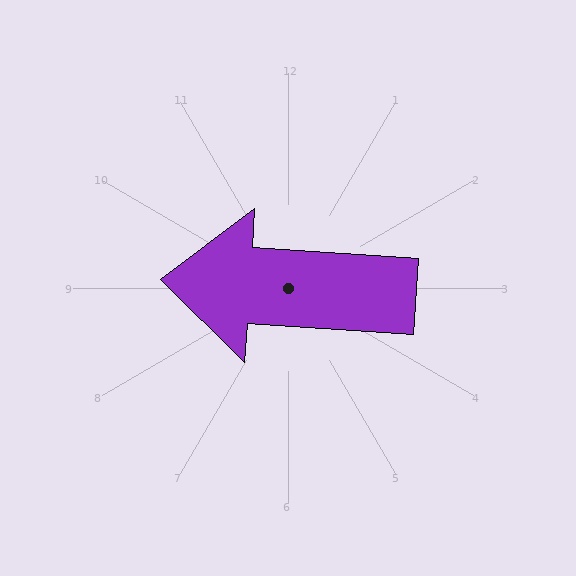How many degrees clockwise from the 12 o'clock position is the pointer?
Approximately 274 degrees.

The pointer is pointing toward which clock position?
Roughly 9 o'clock.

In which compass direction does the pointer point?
West.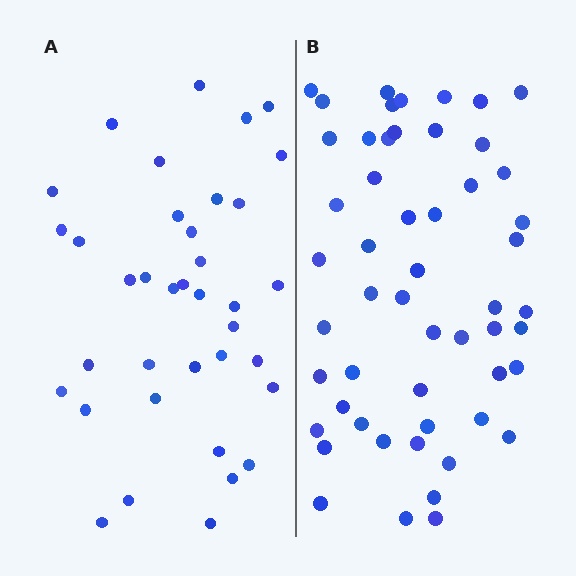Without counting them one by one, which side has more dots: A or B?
Region B (the right region) has more dots.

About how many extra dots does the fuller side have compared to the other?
Region B has approximately 15 more dots than region A.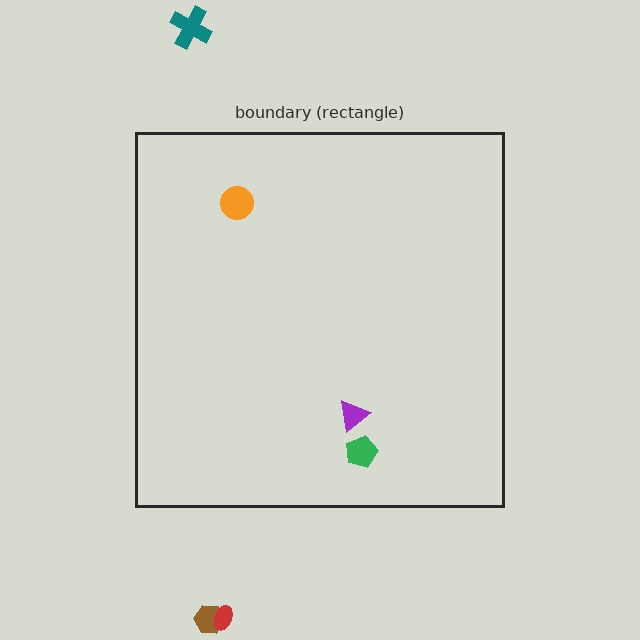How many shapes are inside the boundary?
3 inside, 3 outside.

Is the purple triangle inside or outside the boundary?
Inside.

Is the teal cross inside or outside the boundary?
Outside.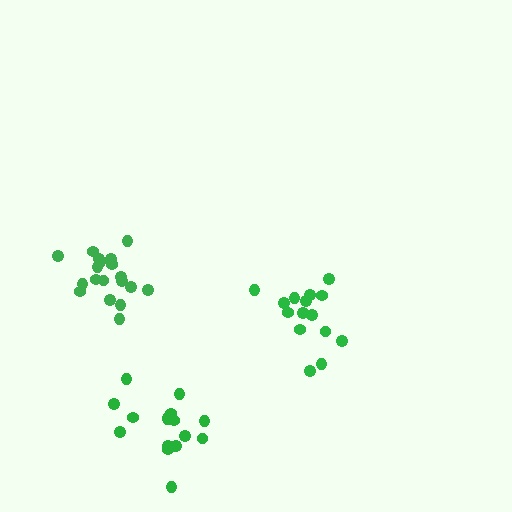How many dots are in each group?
Group 1: 15 dots, Group 2: 19 dots, Group 3: 16 dots (50 total).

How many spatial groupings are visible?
There are 3 spatial groupings.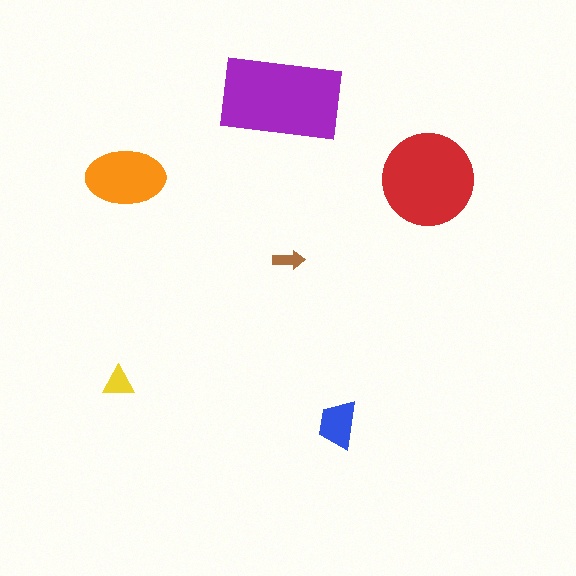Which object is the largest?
The purple rectangle.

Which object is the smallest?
The brown arrow.